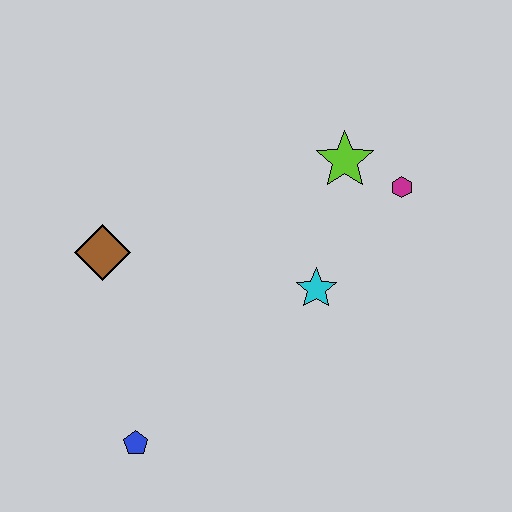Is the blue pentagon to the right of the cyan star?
No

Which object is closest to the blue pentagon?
The brown diamond is closest to the blue pentagon.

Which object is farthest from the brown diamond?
The magenta hexagon is farthest from the brown diamond.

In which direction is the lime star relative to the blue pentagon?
The lime star is above the blue pentagon.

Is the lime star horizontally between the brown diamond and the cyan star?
No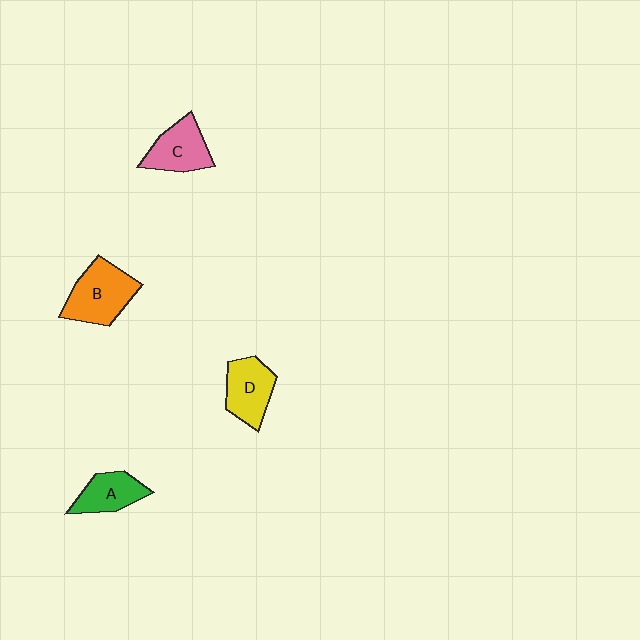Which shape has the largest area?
Shape B (orange).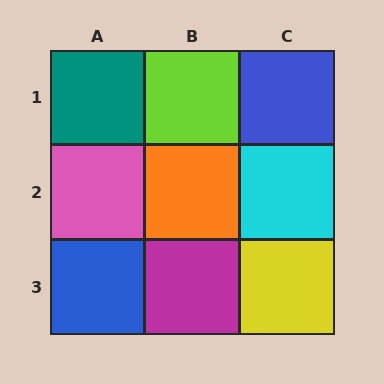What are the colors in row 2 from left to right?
Pink, orange, cyan.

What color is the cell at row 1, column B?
Lime.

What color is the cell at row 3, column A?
Blue.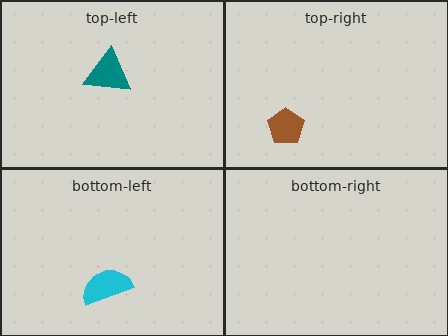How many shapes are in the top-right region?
1.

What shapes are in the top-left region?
The teal triangle.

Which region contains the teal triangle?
The top-left region.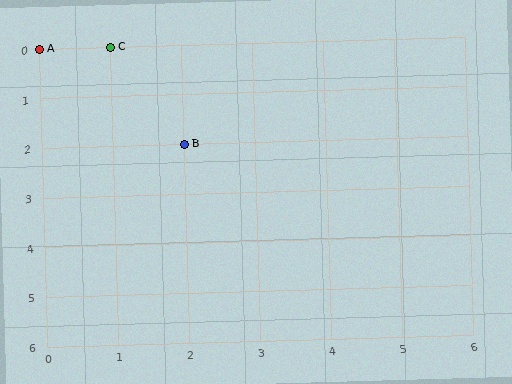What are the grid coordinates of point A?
Point A is at grid coordinates (0, 0).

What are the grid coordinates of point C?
Point C is at grid coordinates (1, 0).